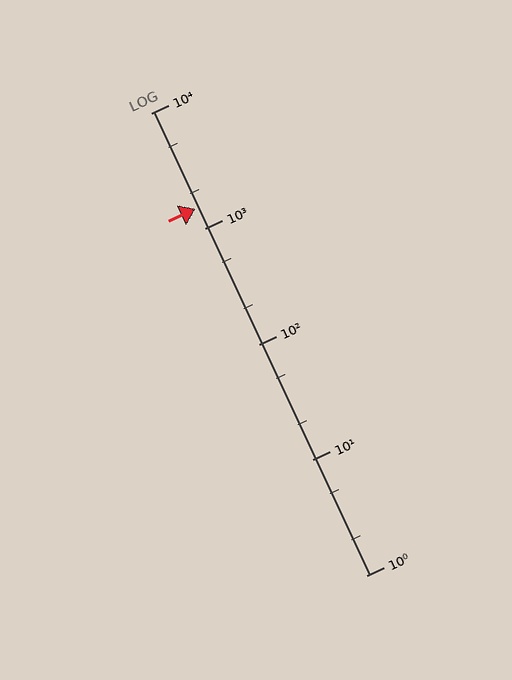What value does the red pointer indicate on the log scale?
The pointer indicates approximately 1500.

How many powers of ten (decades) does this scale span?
The scale spans 4 decades, from 1 to 10000.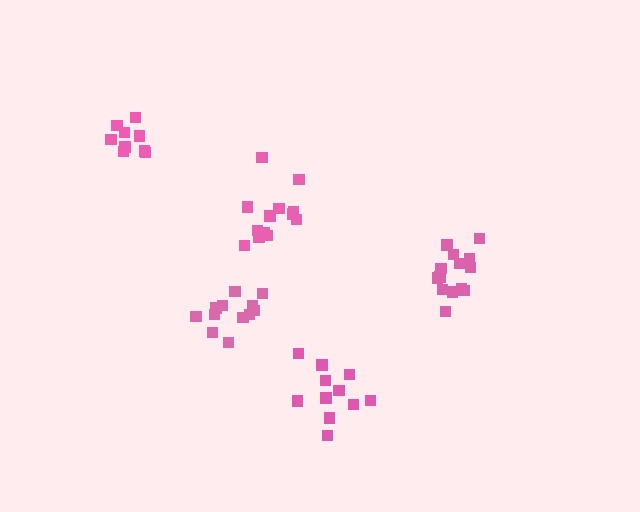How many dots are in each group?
Group 1: 13 dots, Group 2: 11 dots, Group 3: 14 dots, Group 4: 9 dots, Group 5: 12 dots (59 total).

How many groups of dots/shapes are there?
There are 5 groups.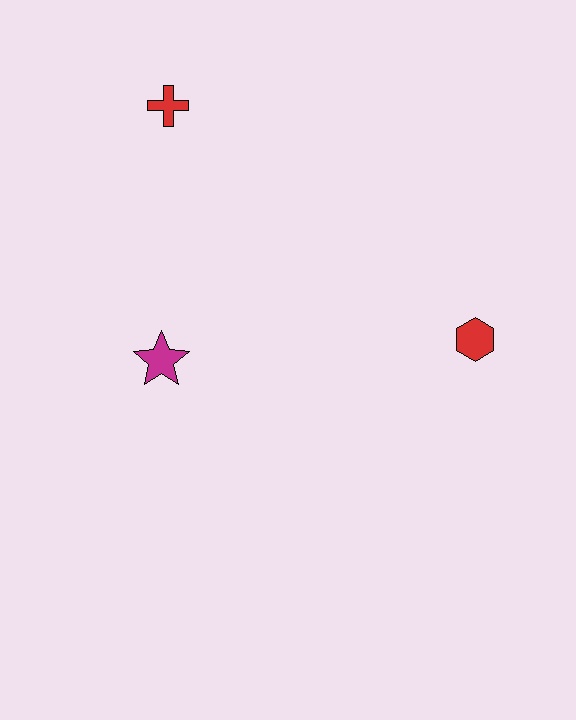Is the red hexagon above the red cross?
No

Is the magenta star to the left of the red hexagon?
Yes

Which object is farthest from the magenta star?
The red hexagon is farthest from the magenta star.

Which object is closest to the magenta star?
The red cross is closest to the magenta star.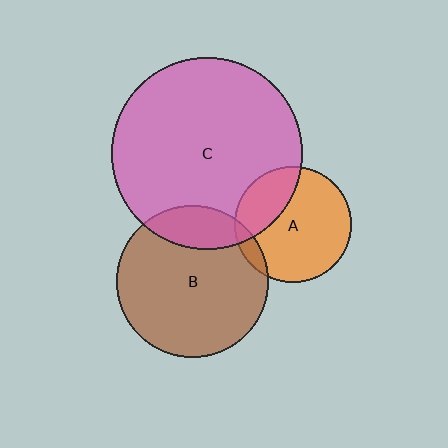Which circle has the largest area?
Circle C (pink).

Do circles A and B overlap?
Yes.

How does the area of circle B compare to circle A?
Approximately 1.7 times.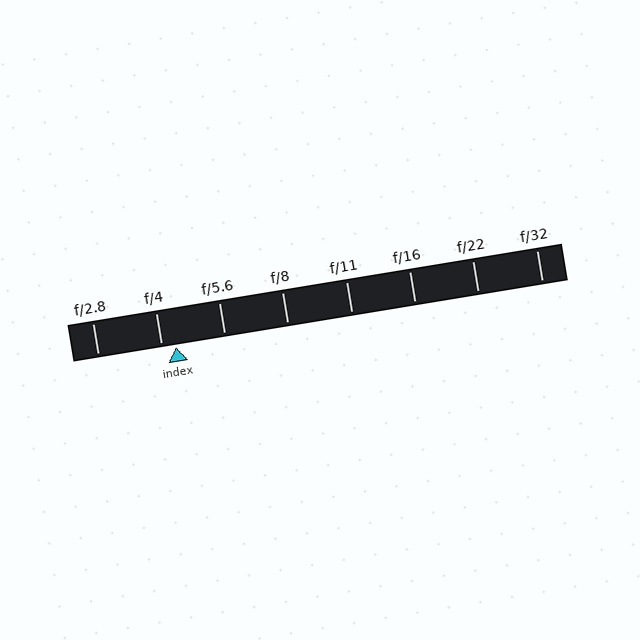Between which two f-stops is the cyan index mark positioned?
The index mark is between f/4 and f/5.6.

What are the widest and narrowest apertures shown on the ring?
The widest aperture shown is f/2.8 and the narrowest is f/32.